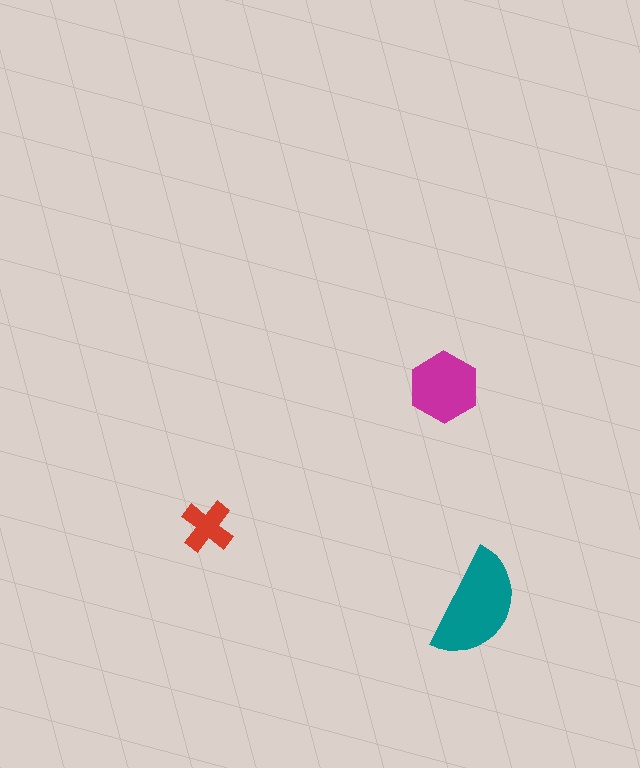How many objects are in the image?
There are 3 objects in the image.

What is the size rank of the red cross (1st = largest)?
3rd.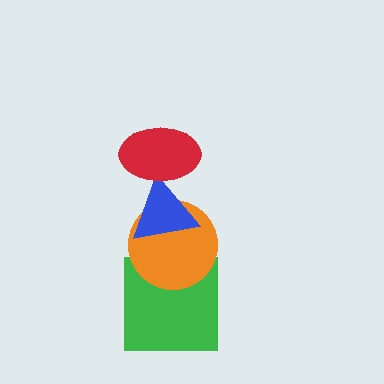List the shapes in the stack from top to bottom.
From top to bottom: the red ellipse, the blue triangle, the orange circle, the green square.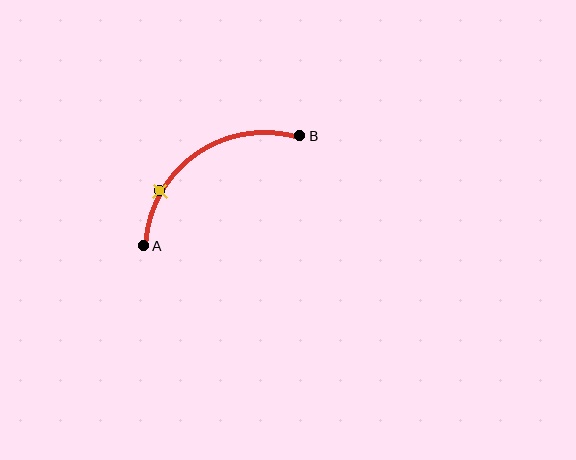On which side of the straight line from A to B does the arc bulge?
The arc bulges above and to the left of the straight line connecting A and B.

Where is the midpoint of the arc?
The arc midpoint is the point on the curve farthest from the straight line joining A and B. It sits above and to the left of that line.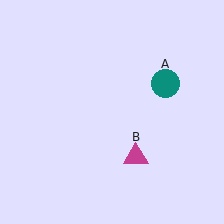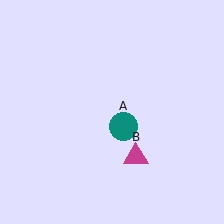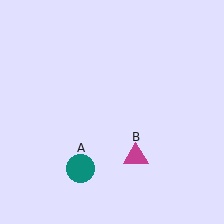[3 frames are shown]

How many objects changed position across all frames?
1 object changed position: teal circle (object A).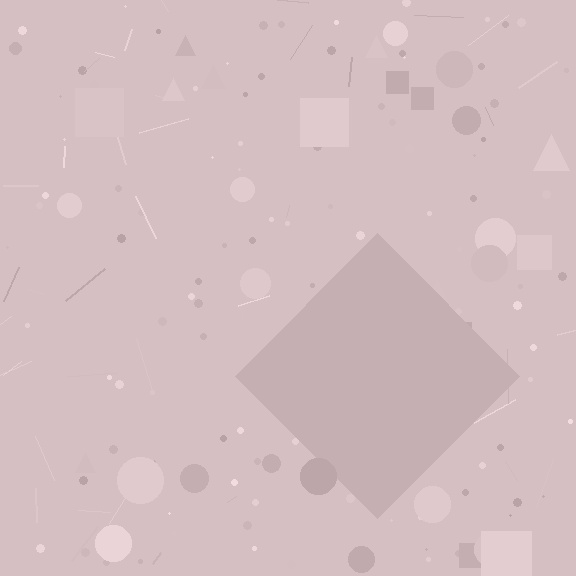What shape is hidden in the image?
A diamond is hidden in the image.